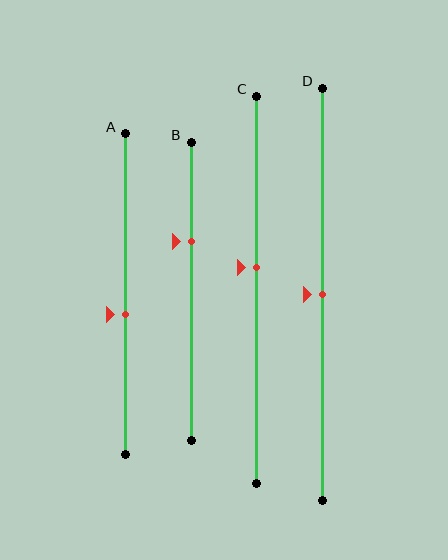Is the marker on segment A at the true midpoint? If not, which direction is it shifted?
No, the marker on segment A is shifted downward by about 6% of the segment length.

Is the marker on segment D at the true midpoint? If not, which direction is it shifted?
Yes, the marker on segment D is at the true midpoint.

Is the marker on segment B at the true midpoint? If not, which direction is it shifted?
No, the marker on segment B is shifted upward by about 17% of the segment length.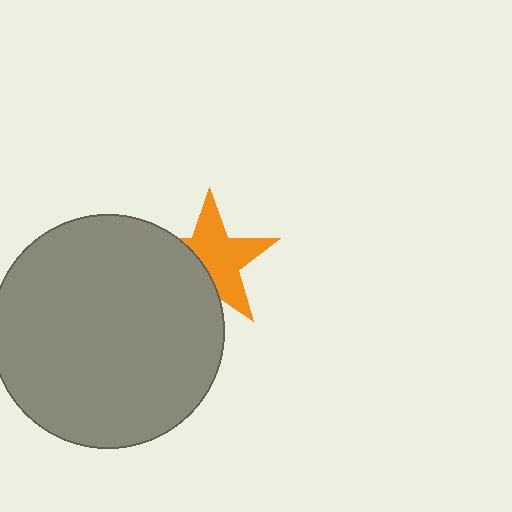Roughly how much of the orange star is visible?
About half of it is visible (roughly 63%).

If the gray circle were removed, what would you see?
You would see the complete orange star.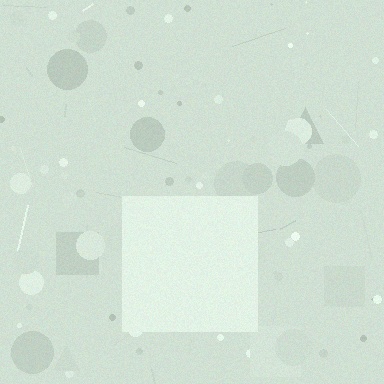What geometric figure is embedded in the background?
A square is embedded in the background.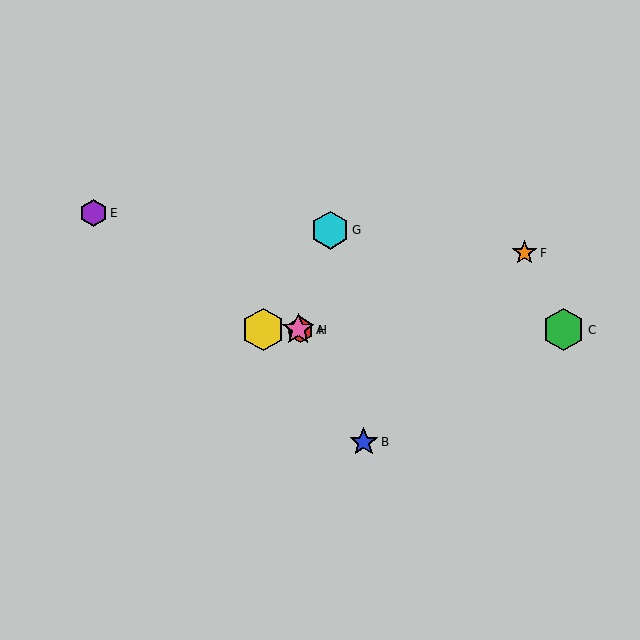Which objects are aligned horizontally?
Objects A, C, D, H are aligned horizontally.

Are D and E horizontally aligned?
No, D is at y≈330 and E is at y≈213.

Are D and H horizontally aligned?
Yes, both are at y≈330.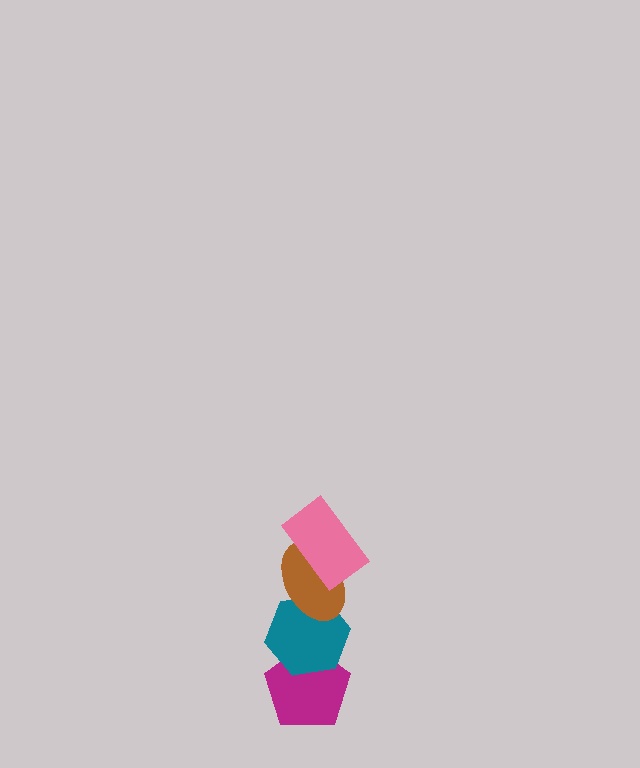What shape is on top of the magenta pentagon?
The teal hexagon is on top of the magenta pentagon.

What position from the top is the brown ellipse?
The brown ellipse is 2nd from the top.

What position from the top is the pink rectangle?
The pink rectangle is 1st from the top.